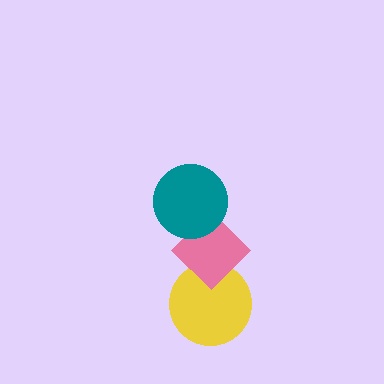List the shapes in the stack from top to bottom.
From top to bottom: the teal circle, the pink diamond, the yellow circle.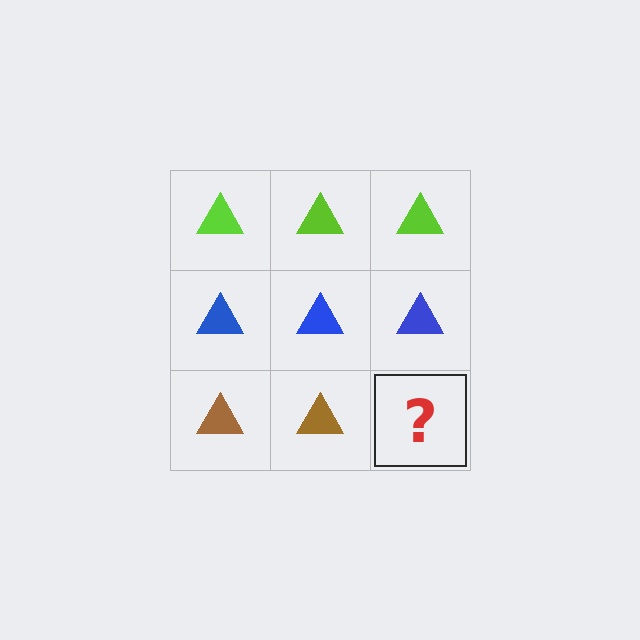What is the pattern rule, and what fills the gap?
The rule is that each row has a consistent color. The gap should be filled with a brown triangle.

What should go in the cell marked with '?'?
The missing cell should contain a brown triangle.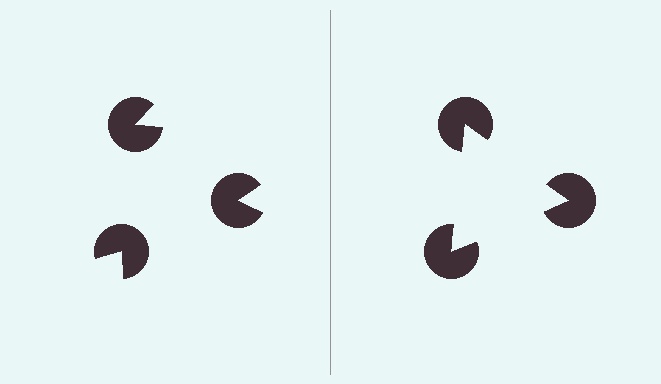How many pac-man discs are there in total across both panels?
6 — 3 on each side.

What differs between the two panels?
The pac-man discs are positioned identically on both sides; only the wedge orientations differ. On the right they align to a triangle; on the left they are misaligned.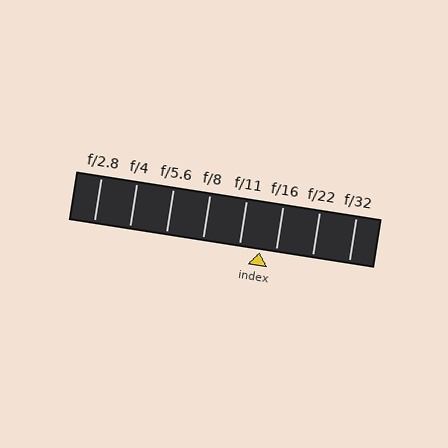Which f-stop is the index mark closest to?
The index mark is closest to f/16.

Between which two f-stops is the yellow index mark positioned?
The index mark is between f/11 and f/16.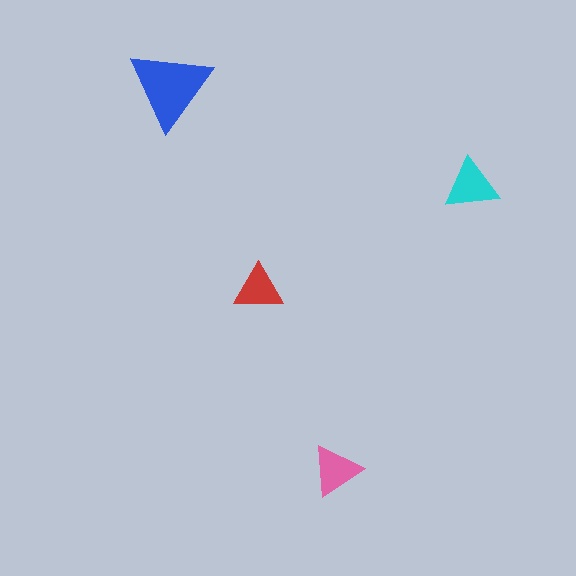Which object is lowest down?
The pink triangle is bottommost.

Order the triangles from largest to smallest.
the blue one, the cyan one, the pink one, the red one.